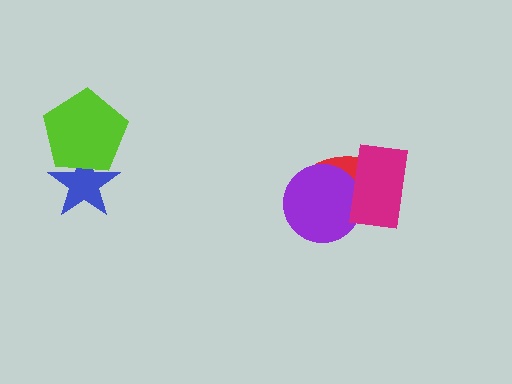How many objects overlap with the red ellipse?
2 objects overlap with the red ellipse.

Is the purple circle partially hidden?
Yes, it is partially covered by another shape.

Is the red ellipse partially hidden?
Yes, it is partially covered by another shape.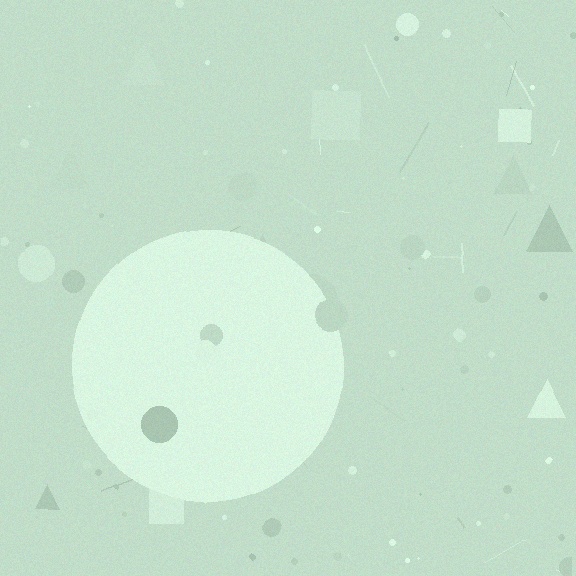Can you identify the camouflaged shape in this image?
The camouflaged shape is a circle.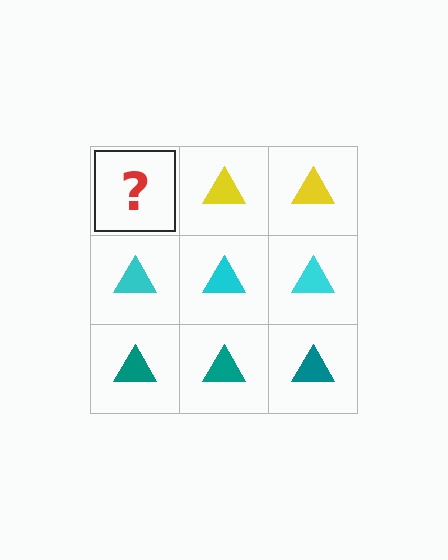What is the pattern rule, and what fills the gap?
The rule is that each row has a consistent color. The gap should be filled with a yellow triangle.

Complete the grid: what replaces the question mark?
The question mark should be replaced with a yellow triangle.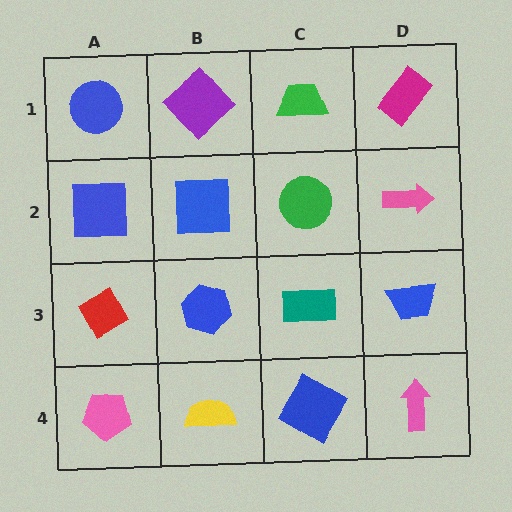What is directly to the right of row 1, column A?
A purple diamond.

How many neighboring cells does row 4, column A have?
2.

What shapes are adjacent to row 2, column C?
A green trapezoid (row 1, column C), a teal rectangle (row 3, column C), a blue square (row 2, column B), a pink arrow (row 2, column D).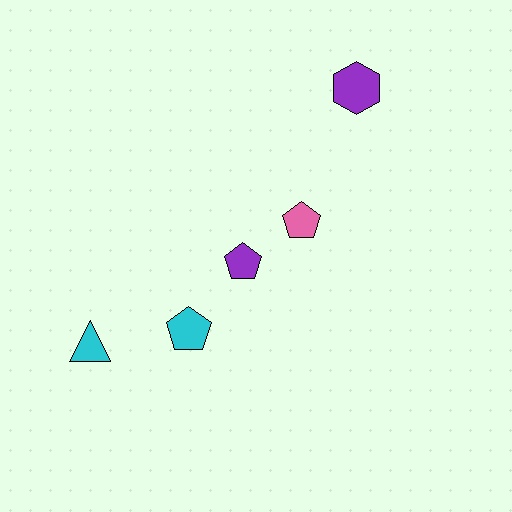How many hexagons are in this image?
There is 1 hexagon.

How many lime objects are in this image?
There are no lime objects.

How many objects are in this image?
There are 5 objects.